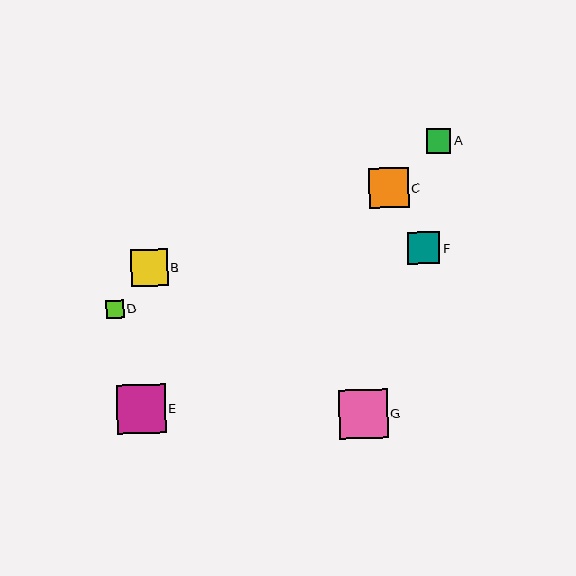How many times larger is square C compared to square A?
Square C is approximately 1.6 times the size of square A.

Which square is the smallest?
Square D is the smallest with a size of approximately 18 pixels.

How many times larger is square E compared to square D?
Square E is approximately 2.7 times the size of square D.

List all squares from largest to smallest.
From largest to smallest: E, G, C, B, F, A, D.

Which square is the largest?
Square E is the largest with a size of approximately 49 pixels.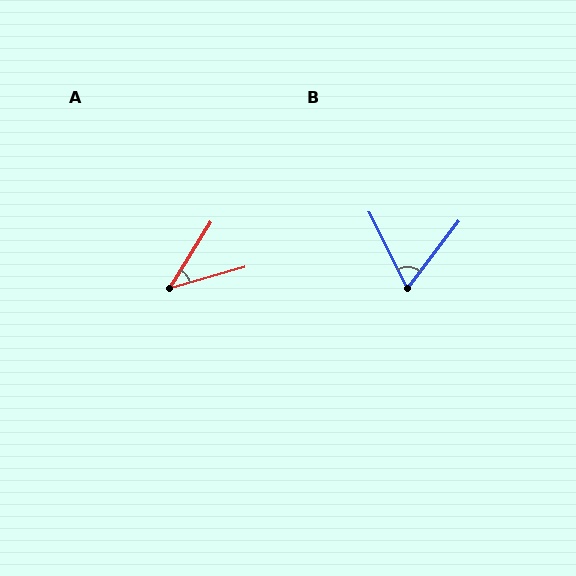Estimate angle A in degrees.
Approximately 42 degrees.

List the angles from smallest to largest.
A (42°), B (64°).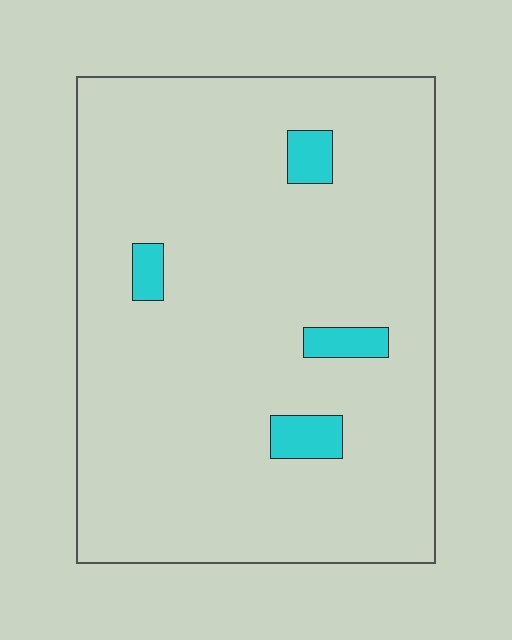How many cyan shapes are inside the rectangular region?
4.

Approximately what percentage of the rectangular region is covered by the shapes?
Approximately 5%.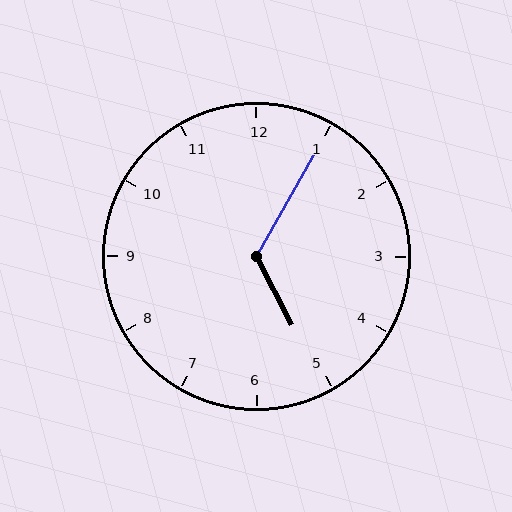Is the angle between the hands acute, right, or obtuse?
It is obtuse.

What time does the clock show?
5:05.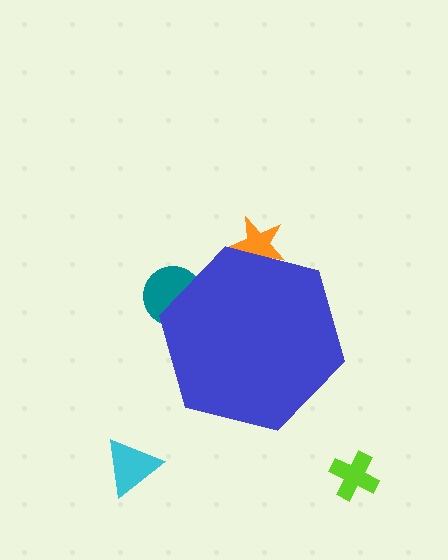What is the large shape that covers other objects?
A blue hexagon.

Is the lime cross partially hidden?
No, the lime cross is fully visible.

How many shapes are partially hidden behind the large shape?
2 shapes are partially hidden.